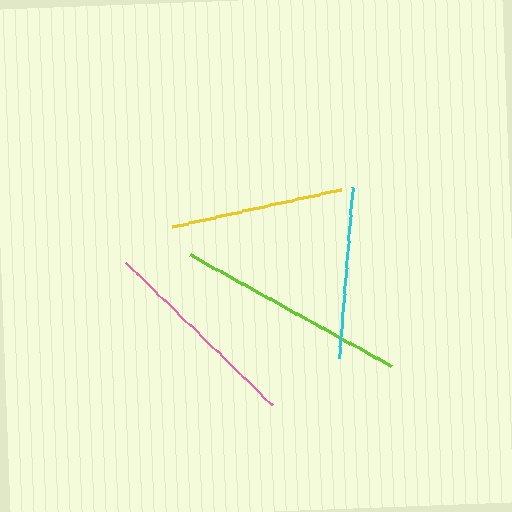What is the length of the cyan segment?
The cyan segment is approximately 171 pixels long.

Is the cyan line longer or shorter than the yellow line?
The yellow line is longer than the cyan line.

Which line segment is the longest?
The lime line is the longest at approximately 230 pixels.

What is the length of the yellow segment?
The yellow segment is approximately 173 pixels long.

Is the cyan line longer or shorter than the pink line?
The pink line is longer than the cyan line.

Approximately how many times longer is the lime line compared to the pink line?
The lime line is approximately 1.1 times the length of the pink line.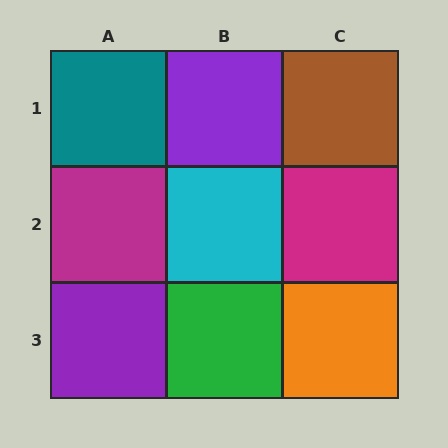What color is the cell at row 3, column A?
Purple.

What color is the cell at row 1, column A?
Teal.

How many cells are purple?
2 cells are purple.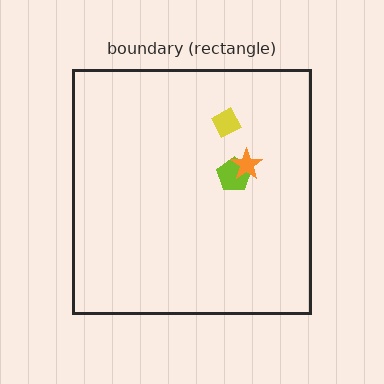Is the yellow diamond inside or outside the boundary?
Inside.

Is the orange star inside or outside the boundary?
Inside.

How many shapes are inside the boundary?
3 inside, 0 outside.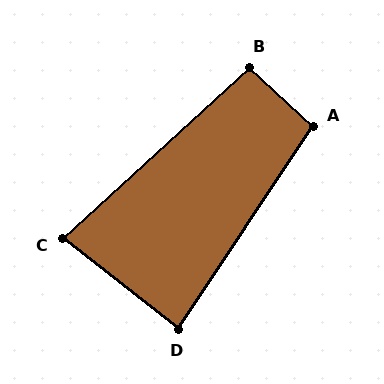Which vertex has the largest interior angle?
A, at approximately 100 degrees.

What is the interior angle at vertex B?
Approximately 94 degrees (approximately right).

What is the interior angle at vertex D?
Approximately 86 degrees (approximately right).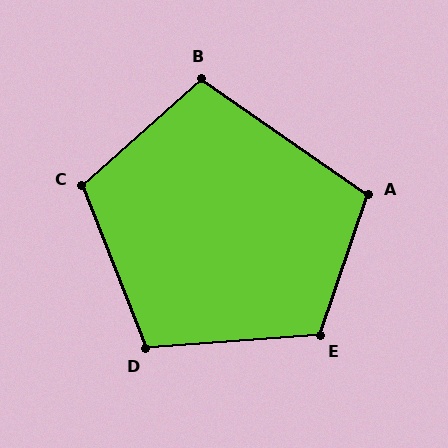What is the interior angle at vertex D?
Approximately 107 degrees (obtuse).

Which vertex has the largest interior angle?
E, at approximately 113 degrees.